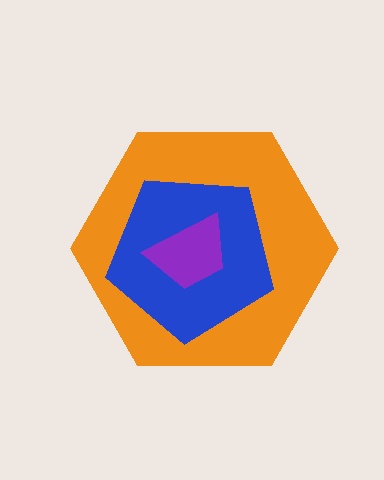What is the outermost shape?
The orange hexagon.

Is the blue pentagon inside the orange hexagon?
Yes.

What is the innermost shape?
The purple trapezoid.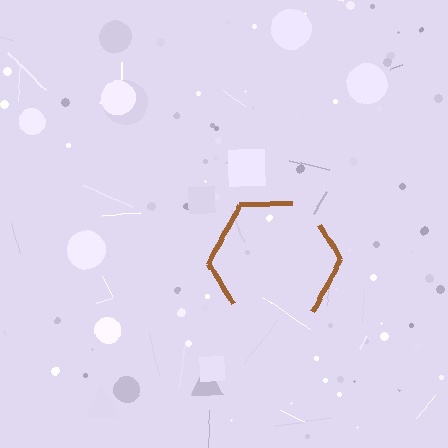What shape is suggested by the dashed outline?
The dashed outline suggests a hexagon.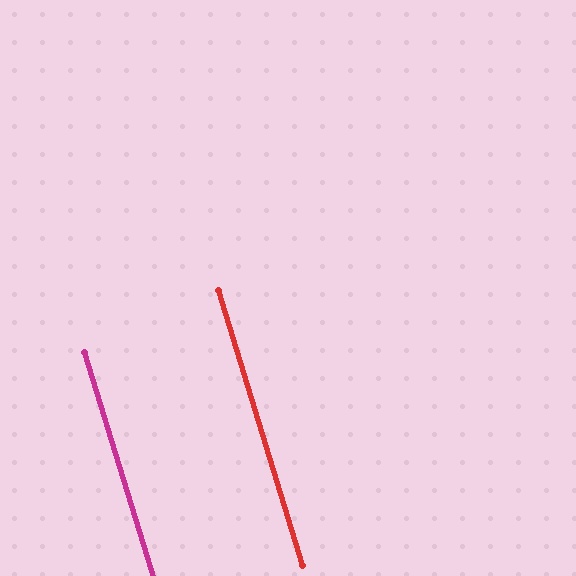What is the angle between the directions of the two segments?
Approximately 0 degrees.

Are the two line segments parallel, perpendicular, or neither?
Parallel — their directions differ by only 0.2°.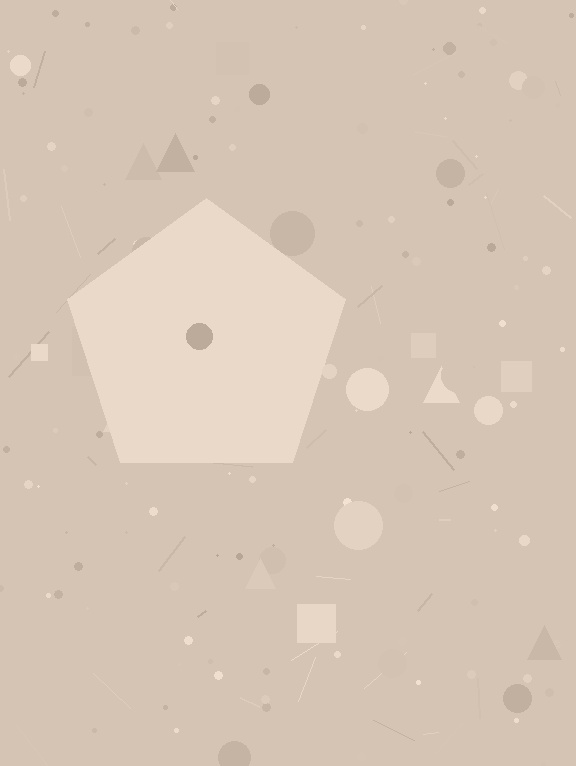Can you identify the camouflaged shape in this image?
The camouflaged shape is a pentagon.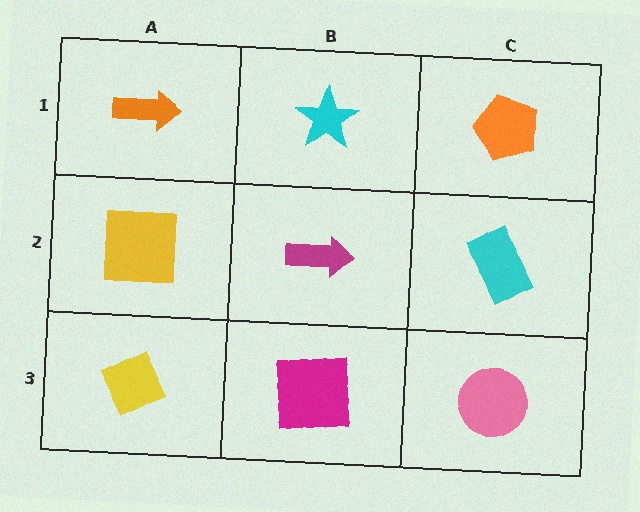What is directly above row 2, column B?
A cyan star.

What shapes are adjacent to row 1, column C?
A cyan rectangle (row 2, column C), a cyan star (row 1, column B).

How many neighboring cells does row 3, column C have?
2.